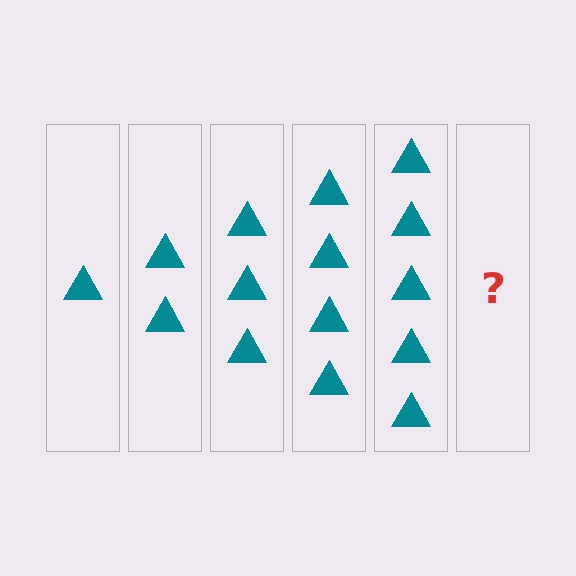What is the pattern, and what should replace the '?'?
The pattern is that each step adds one more triangle. The '?' should be 6 triangles.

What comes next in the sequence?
The next element should be 6 triangles.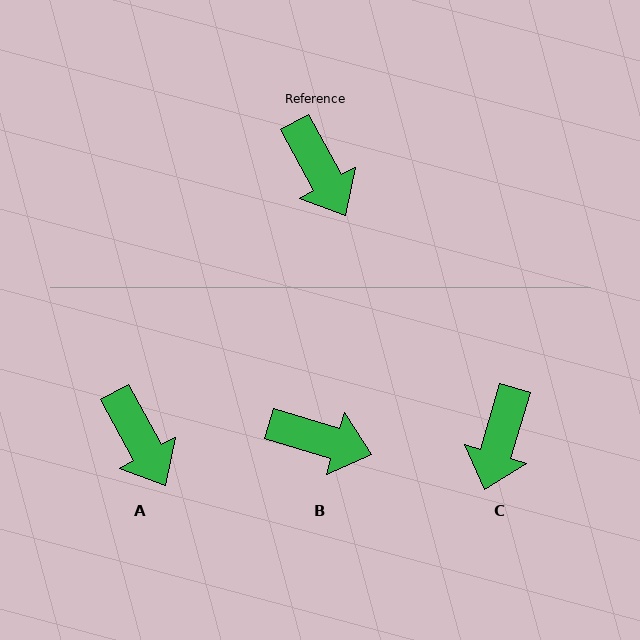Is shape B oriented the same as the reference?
No, it is off by about 44 degrees.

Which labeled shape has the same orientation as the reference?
A.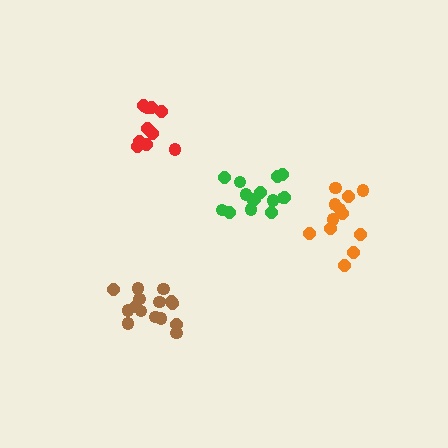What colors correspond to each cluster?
The clusters are colored: brown, orange, red, green.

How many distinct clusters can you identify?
There are 4 distinct clusters.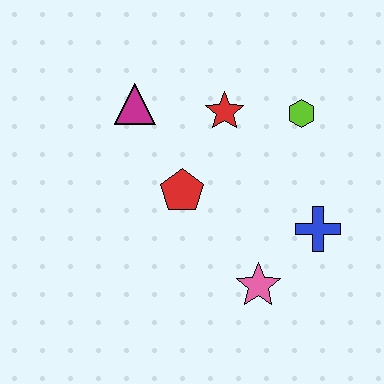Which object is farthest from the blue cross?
The magenta triangle is farthest from the blue cross.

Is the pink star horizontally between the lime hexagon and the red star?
Yes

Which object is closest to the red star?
The lime hexagon is closest to the red star.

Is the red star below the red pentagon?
No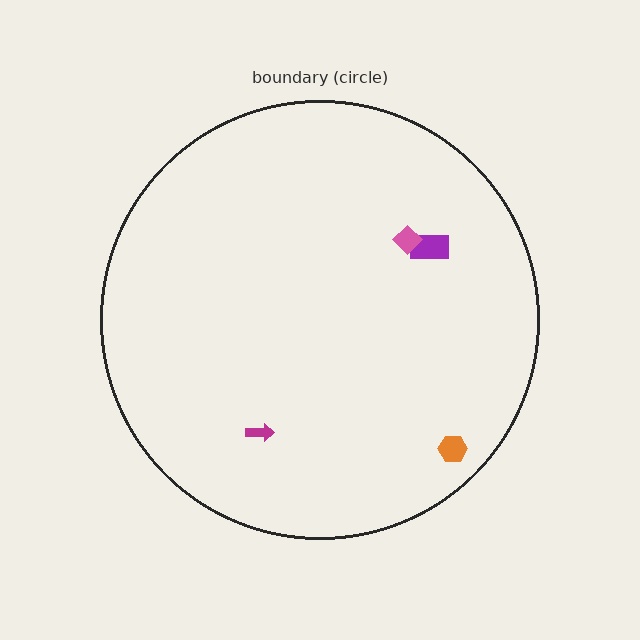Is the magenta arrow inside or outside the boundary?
Inside.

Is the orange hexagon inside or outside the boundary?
Inside.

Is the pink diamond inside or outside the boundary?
Inside.